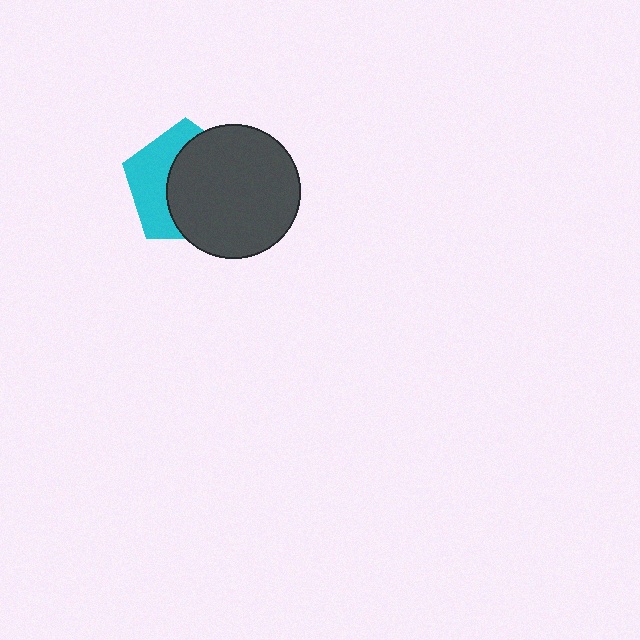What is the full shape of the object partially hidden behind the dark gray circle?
The partially hidden object is a cyan pentagon.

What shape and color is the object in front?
The object in front is a dark gray circle.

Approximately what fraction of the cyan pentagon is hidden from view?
Roughly 60% of the cyan pentagon is hidden behind the dark gray circle.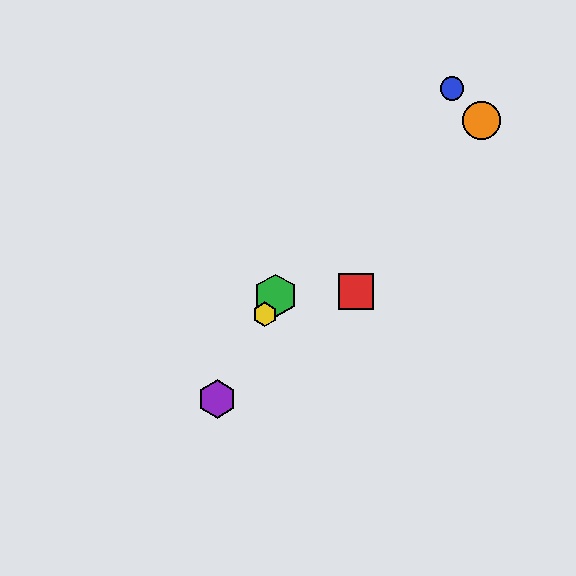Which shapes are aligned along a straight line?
The green hexagon, the yellow hexagon, the purple hexagon are aligned along a straight line.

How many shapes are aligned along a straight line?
3 shapes (the green hexagon, the yellow hexagon, the purple hexagon) are aligned along a straight line.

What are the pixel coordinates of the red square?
The red square is at (356, 292).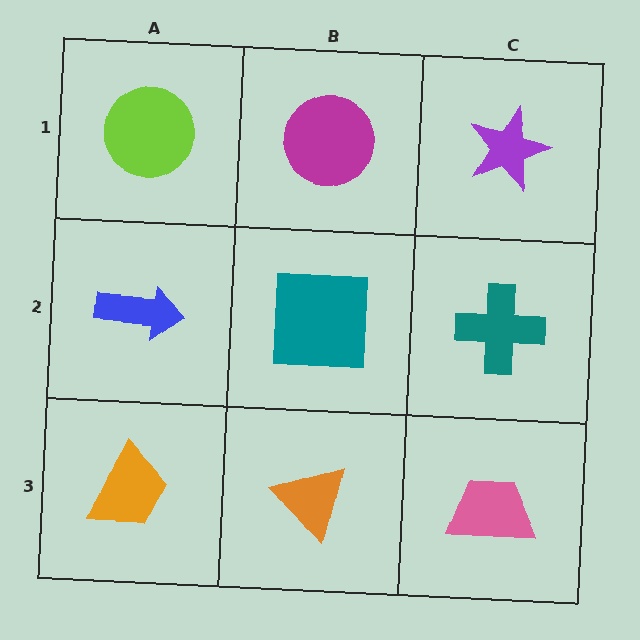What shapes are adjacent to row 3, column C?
A teal cross (row 2, column C), an orange triangle (row 3, column B).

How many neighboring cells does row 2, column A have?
3.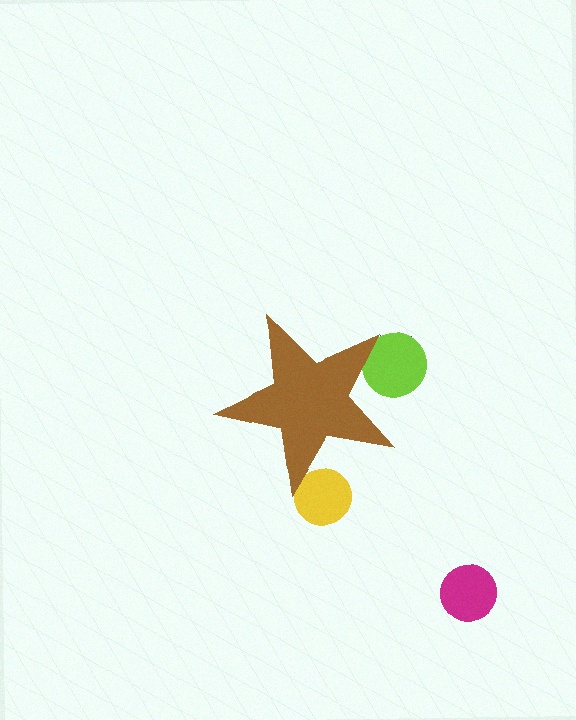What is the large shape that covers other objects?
A brown star.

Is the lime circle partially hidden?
Yes, the lime circle is partially hidden behind the brown star.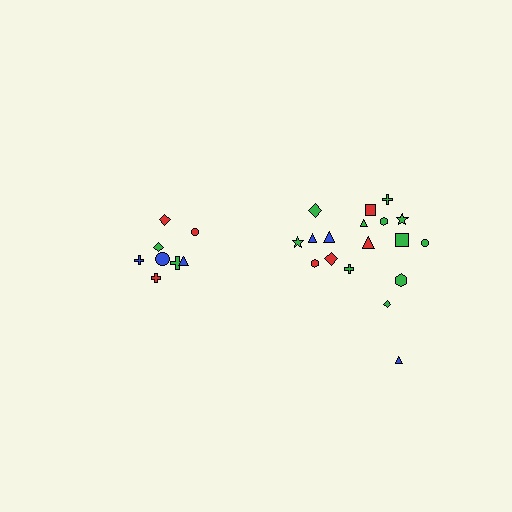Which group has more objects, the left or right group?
The right group.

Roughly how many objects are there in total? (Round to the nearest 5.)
Roughly 25 objects in total.